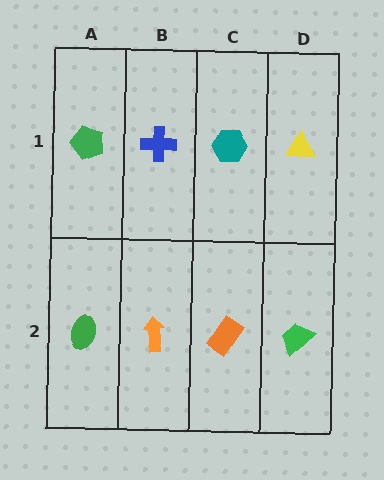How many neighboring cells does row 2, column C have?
3.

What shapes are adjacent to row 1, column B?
An orange arrow (row 2, column B), a green pentagon (row 1, column A), a teal hexagon (row 1, column C).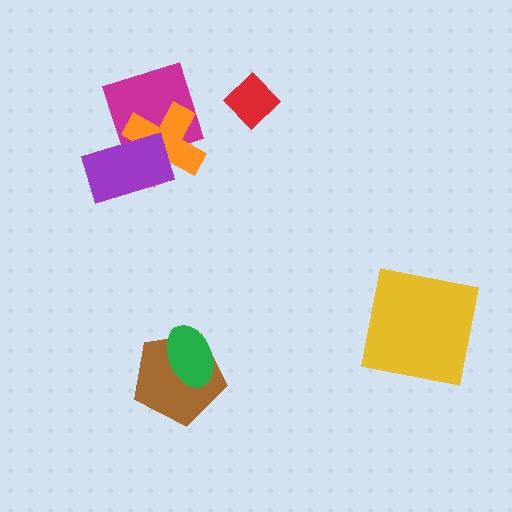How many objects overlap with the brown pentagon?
1 object overlaps with the brown pentagon.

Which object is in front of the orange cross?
The purple rectangle is in front of the orange cross.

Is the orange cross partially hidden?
Yes, it is partially covered by another shape.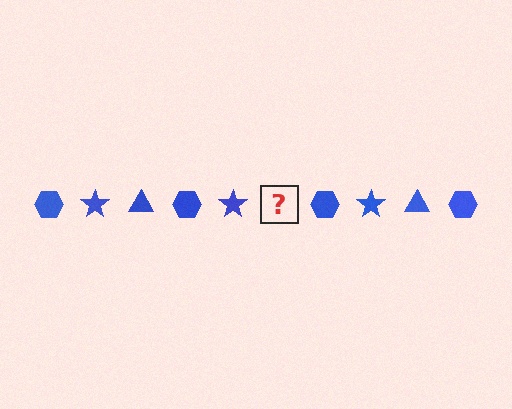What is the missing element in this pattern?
The missing element is a blue triangle.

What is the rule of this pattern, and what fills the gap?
The rule is that the pattern cycles through hexagon, star, triangle shapes in blue. The gap should be filled with a blue triangle.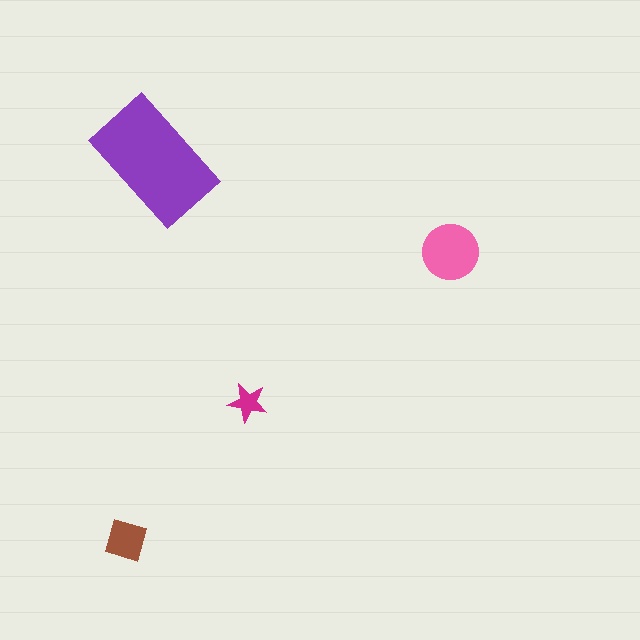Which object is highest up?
The purple rectangle is topmost.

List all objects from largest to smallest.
The purple rectangle, the pink circle, the brown square, the magenta star.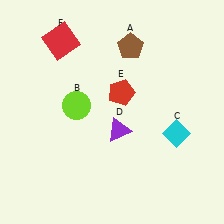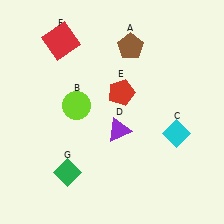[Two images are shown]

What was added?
A green diamond (G) was added in Image 2.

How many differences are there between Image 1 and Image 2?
There is 1 difference between the two images.